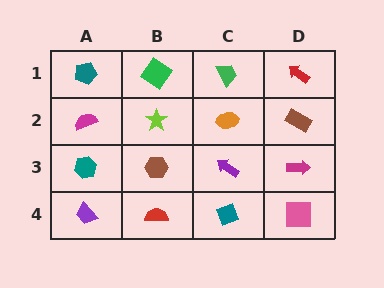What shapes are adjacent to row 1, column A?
A magenta semicircle (row 2, column A), a green diamond (row 1, column B).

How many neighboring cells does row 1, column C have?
3.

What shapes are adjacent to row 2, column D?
A red arrow (row 1, column D), a magenta arrow (row 3, column D), an orange ellipse (row 2, column C).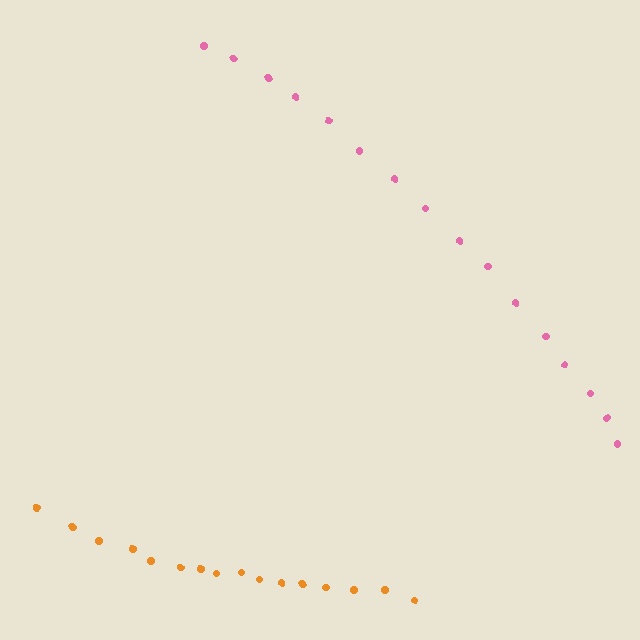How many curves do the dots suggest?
There are 2 distinct paths.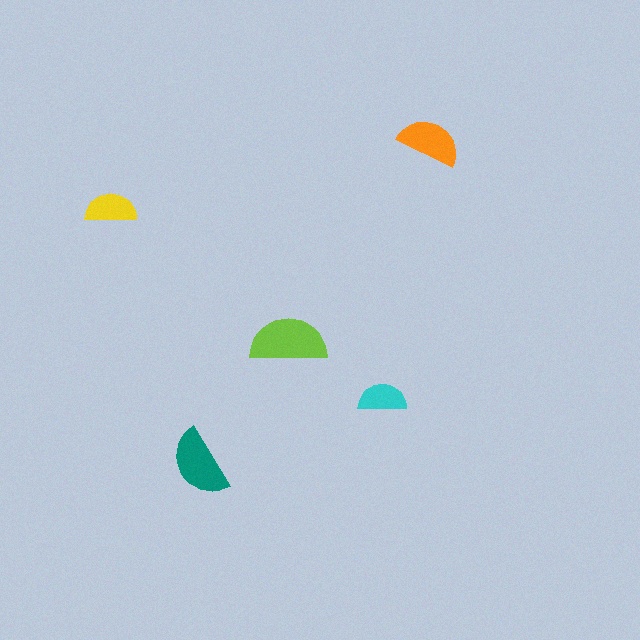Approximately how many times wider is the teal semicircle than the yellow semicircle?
About 1.5 times wider.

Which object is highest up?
The orange semicircle is topmost.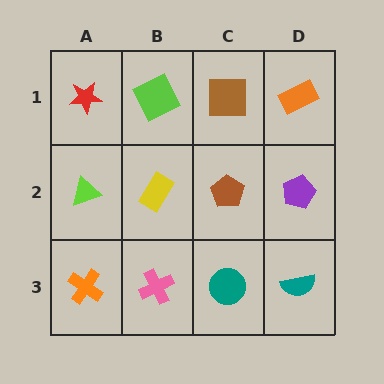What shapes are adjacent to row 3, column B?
A yellow rectangle (row 2, column B), an orange cross (row 3, column A), a teal circle (row 3, column C).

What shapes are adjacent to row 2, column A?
A red star (row 1, column A), an orange cross (row 3, column A), a yellow rectangle (row 2, column B).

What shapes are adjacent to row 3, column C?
A brown pentagon (row 2, column C), a pink cross (row 3, column B), a teal semicircle (row 3, column D).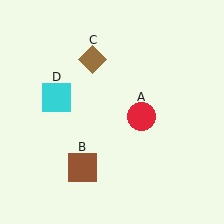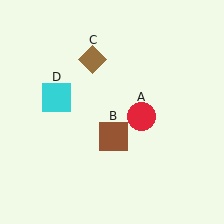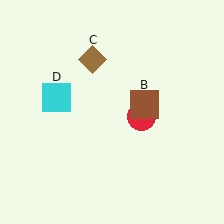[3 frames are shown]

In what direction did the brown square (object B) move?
The brown square (object B) moved up and to the right.